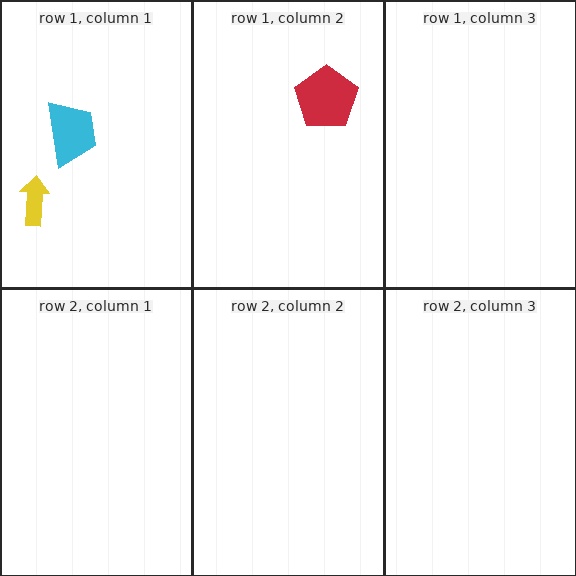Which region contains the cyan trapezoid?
The row 1, column 1 region.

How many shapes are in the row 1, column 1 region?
2.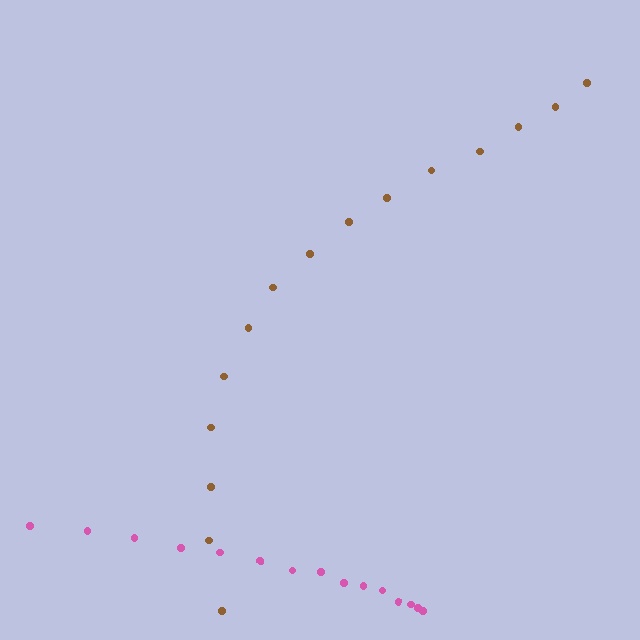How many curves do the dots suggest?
There are 2 distinct paths.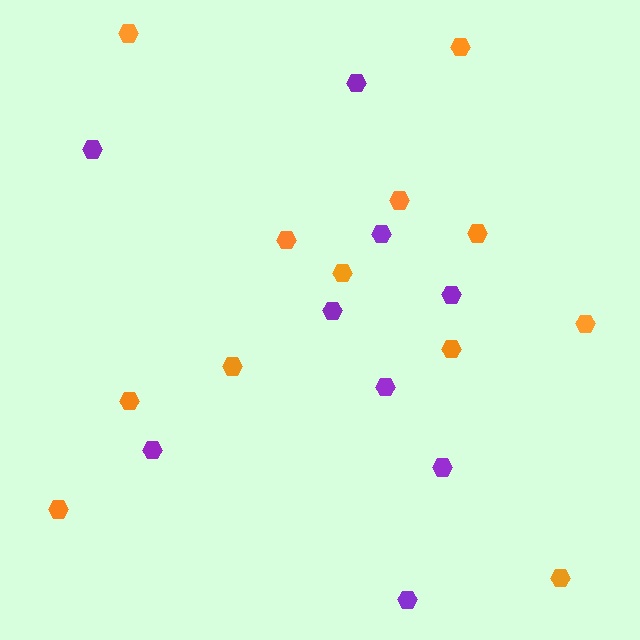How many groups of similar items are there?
There are 2 groups: one group of purple hexagons (9) and one group of orange hexagons (12).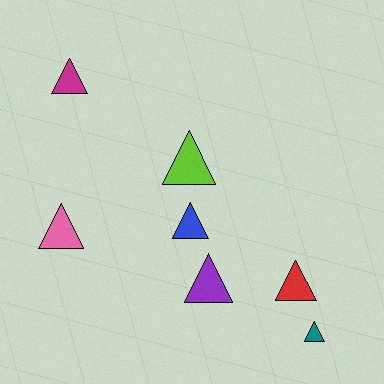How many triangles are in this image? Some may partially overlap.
There are 7 triangles.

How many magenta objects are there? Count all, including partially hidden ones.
There is 1 magenta object.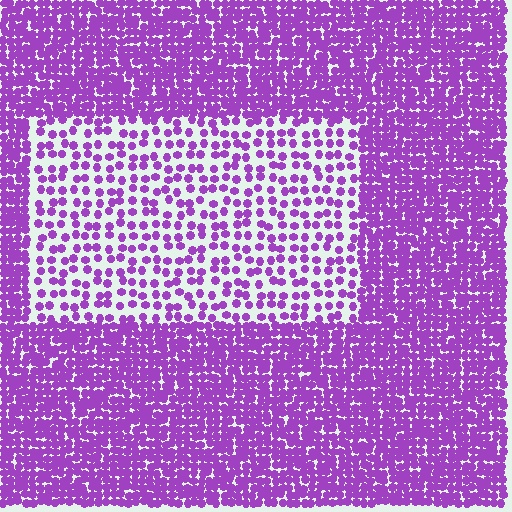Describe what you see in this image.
The image contains small purple elements arranged at two different densities. A rectangle-shaped region is visible where the elements are less densely packed than the surrounding area.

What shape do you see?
I see a rectangle.